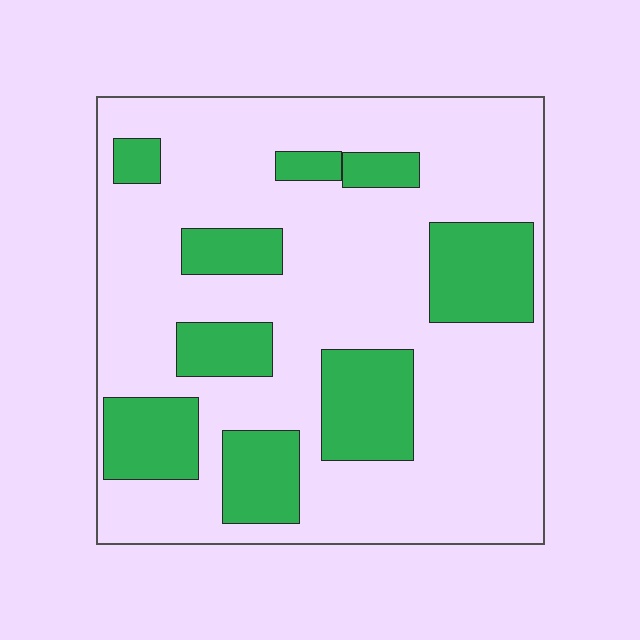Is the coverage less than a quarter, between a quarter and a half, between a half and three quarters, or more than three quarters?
Between a quarter and a half.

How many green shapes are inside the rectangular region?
9.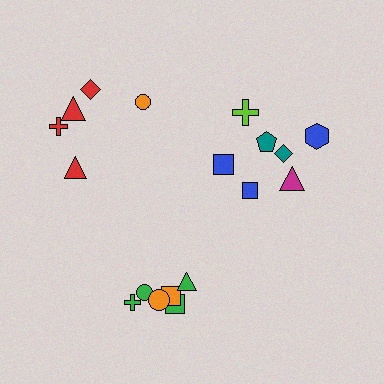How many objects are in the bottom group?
There are 6 objects.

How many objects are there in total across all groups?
There are 18 objects.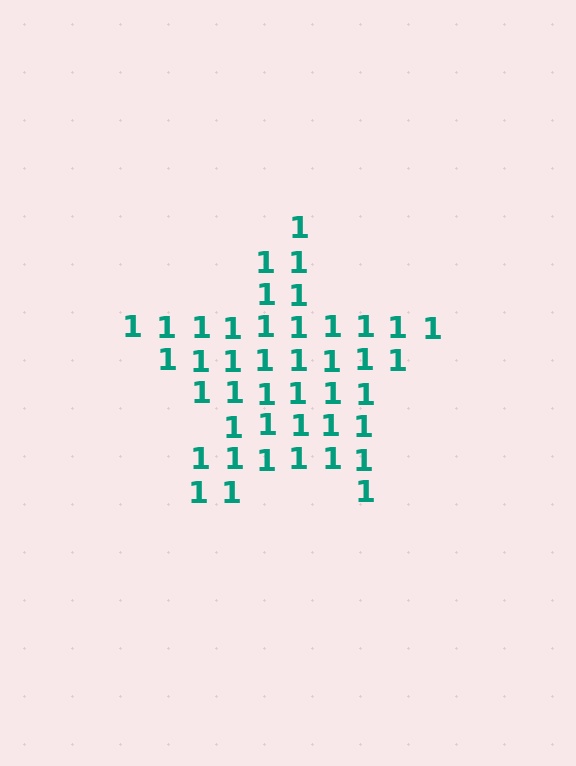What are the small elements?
The small elements are digit 1's.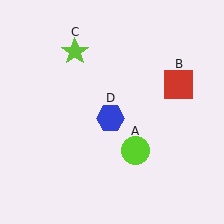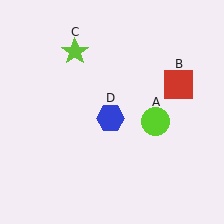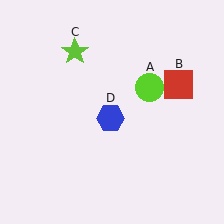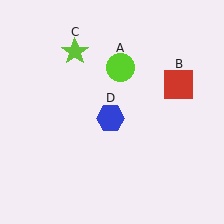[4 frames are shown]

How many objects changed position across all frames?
1 object changed position: lime circle (object A).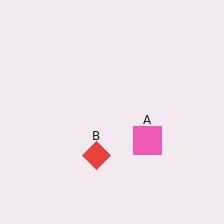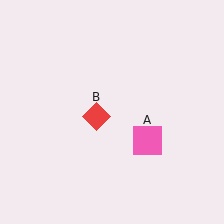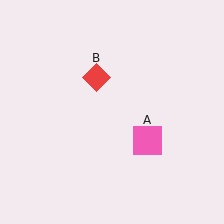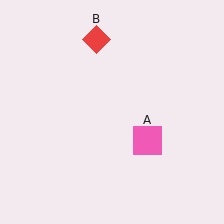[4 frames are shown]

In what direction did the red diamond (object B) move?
The red diamond (object B) moved up.